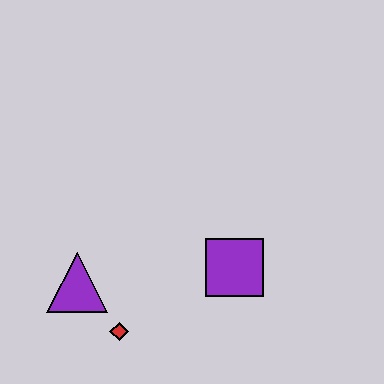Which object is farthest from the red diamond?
The purple square is farthest from the red diamond.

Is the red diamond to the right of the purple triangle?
Yes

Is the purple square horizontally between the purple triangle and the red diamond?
No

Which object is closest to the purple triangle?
The red diamond is closest to the purple triangle.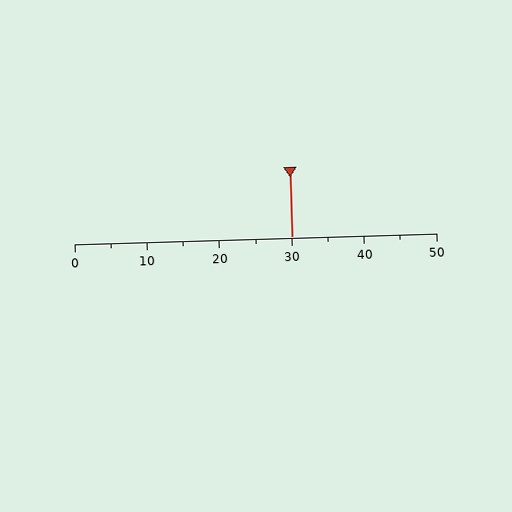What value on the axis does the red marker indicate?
The marker indicates approximately 30.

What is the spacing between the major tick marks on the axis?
The major ticks are spaced 10 apart.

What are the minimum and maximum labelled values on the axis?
The axis runs from 0 to 50.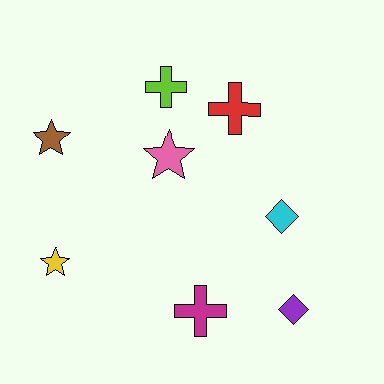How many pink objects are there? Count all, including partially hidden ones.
There is 1 pink object.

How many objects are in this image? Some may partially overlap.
There are 8 objects.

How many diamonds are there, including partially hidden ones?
There are 2 diamonds.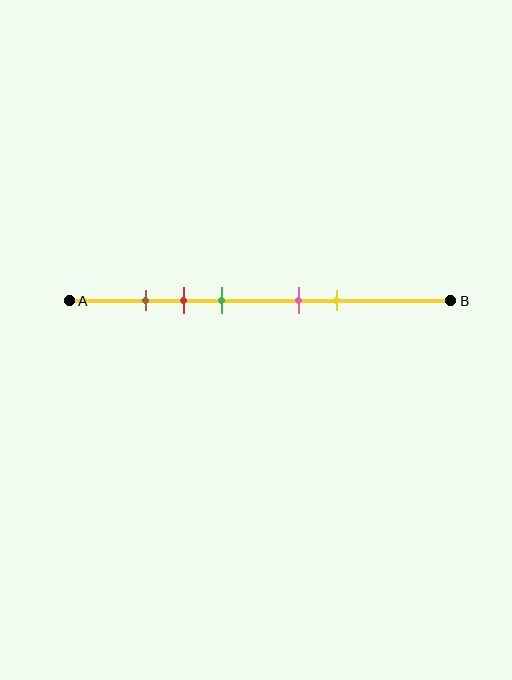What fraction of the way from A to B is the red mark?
The red mark is approximately 30% (0.3) of the way from A to B.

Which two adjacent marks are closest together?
The brown and red marks are the closest adjacent pair.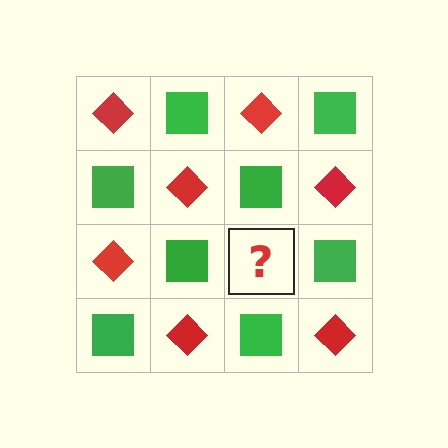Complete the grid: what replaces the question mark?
The question mark should be replaced with a red diamond.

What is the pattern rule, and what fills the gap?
The rule is that it alternates red diamond and green square in a checkerboard pattern. The gap should be filled with a red diamond.